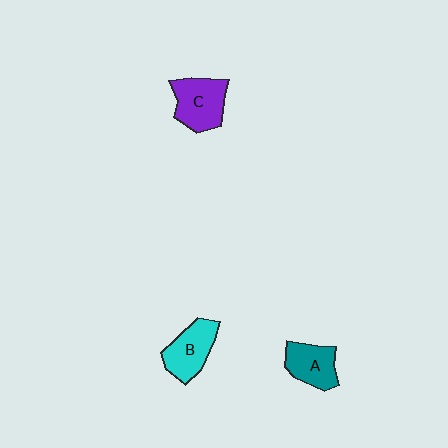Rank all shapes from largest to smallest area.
From largest to smallest: C (purple), B (cyan), A (teal).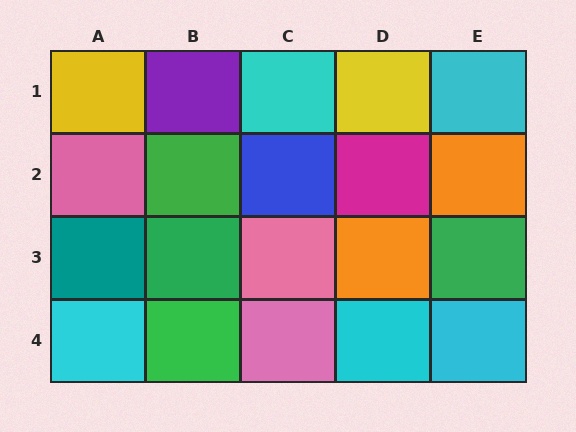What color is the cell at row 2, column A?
Pink.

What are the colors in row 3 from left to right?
Teal, green, pink, orange, green.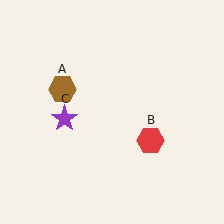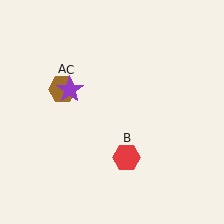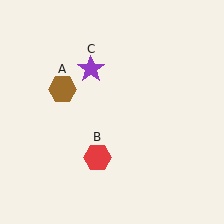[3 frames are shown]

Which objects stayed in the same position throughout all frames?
Brown hexagon (object A) remained stationary.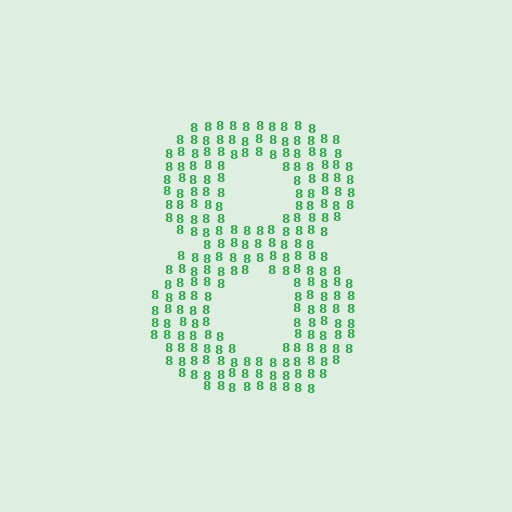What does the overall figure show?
The overall figure shows the digit 8.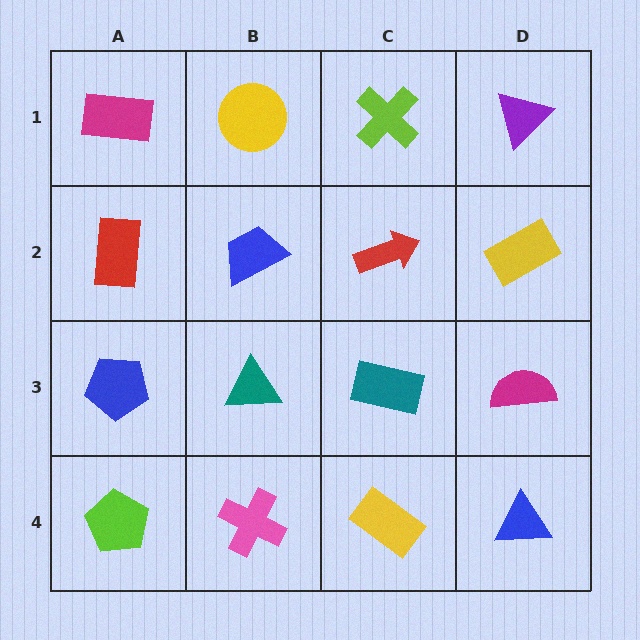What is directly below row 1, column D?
A yellow rectangle.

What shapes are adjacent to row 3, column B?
A blue trapezoid (row 2, column B), a pink cross (row 4, column B), a blue pentagon (row 3, column A), a teal rectangle (row 3, column C).